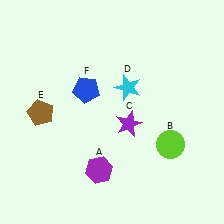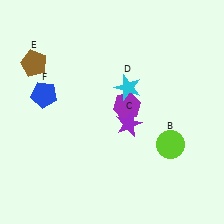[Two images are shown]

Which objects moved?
The objects that moved are: the purple hexagon (A), the brown pentagon (E), the blue pentagon (F).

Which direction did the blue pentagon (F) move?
The blue pentagon (F) moved left.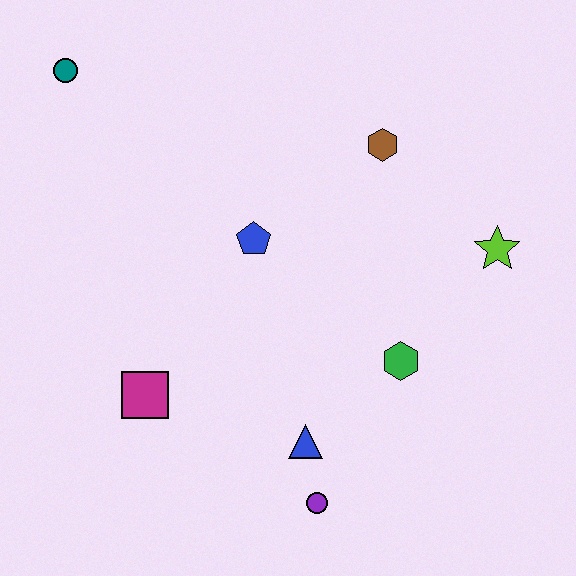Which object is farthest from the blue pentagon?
The purple circle is farthest from the blue pentagon.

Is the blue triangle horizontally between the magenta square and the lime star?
Yes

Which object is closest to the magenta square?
The blue triangle is closest to the magenta square.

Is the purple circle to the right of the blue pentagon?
Yes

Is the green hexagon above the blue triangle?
Yes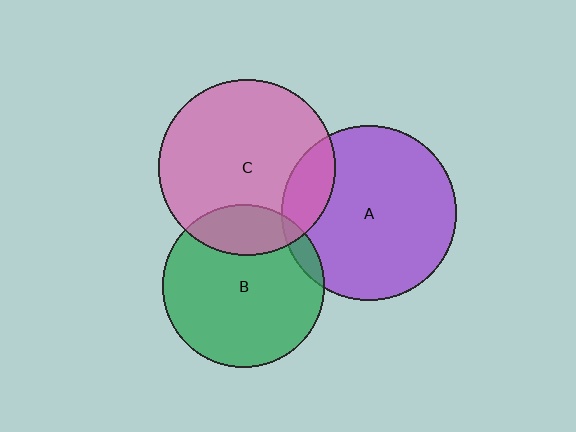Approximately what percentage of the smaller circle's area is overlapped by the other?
Approximately 20%.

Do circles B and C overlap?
Yes.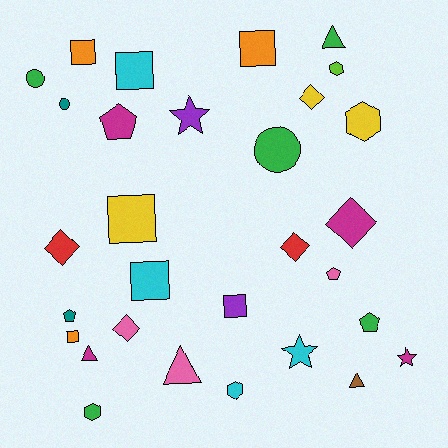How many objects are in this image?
There are 30 objects.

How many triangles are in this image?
There are 4 triangles.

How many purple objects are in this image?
There are 2 purple objects.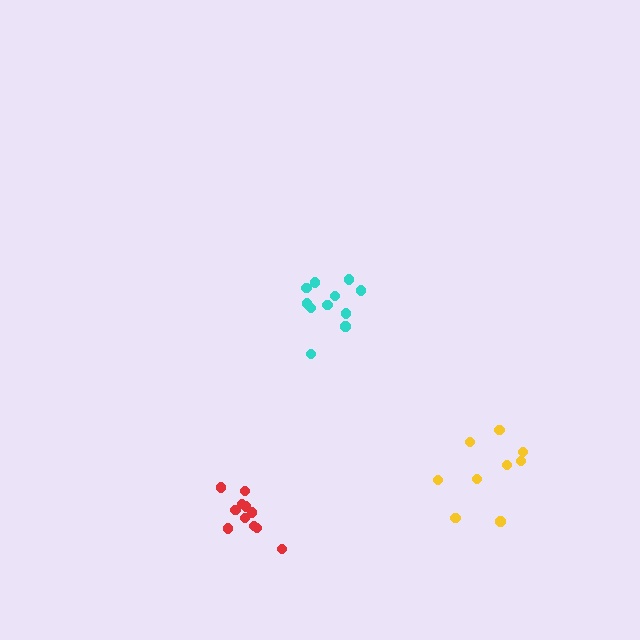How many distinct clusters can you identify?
There are 3 distinct clusters.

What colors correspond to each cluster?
The clusters are colored: cyan, yellow, red.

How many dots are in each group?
Group 1: 11 dots, Group 2: 9 dots, Group 3: 11 dots (31 total).